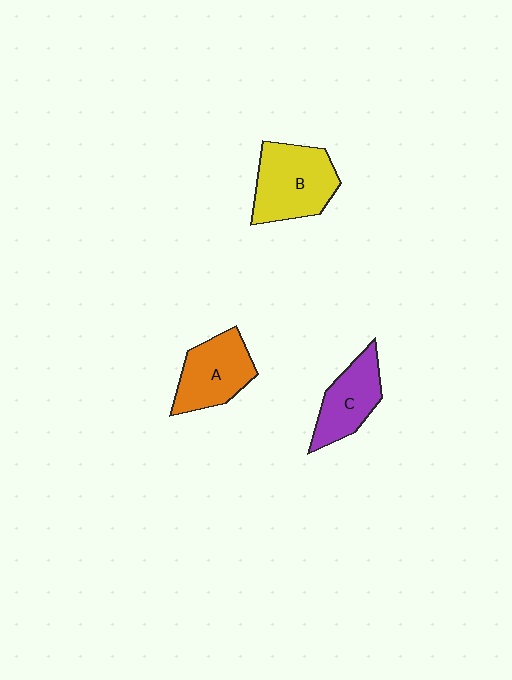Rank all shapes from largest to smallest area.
From largest to smallest: B (yellow), A (orange), C (purple).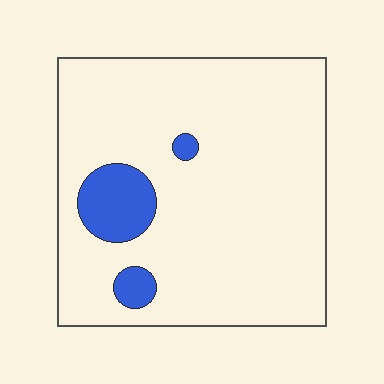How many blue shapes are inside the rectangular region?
3.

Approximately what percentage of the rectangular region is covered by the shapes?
Approximately 10%.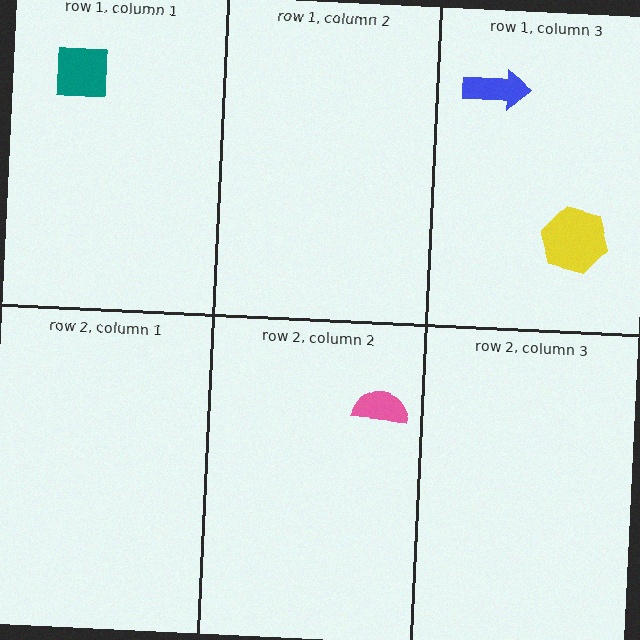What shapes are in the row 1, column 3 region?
The yellow hexagon, the blue arrow.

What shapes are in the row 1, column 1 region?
The teal square.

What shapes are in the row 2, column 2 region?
The pink semicircle.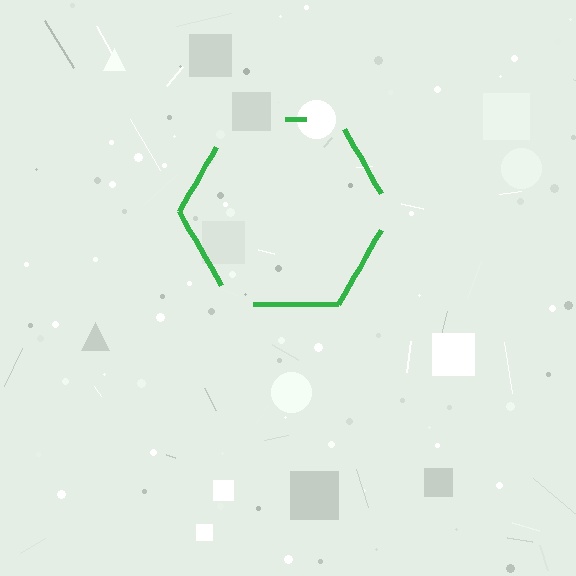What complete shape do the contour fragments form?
The contour fragments form a hexagon.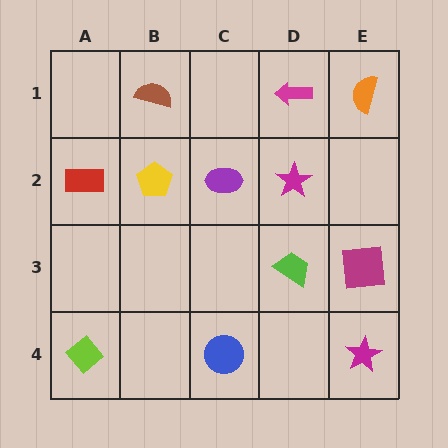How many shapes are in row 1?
3 shapes.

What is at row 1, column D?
A magenta arrow.